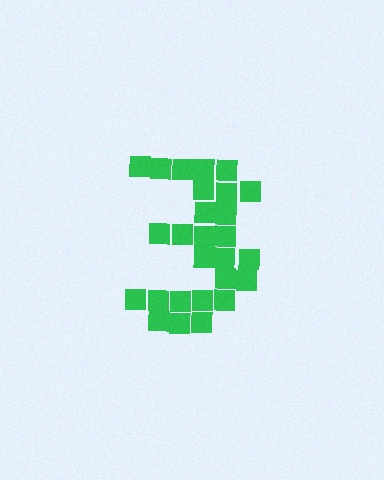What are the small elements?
The small elements are squares.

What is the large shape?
The large shape is the digit 3.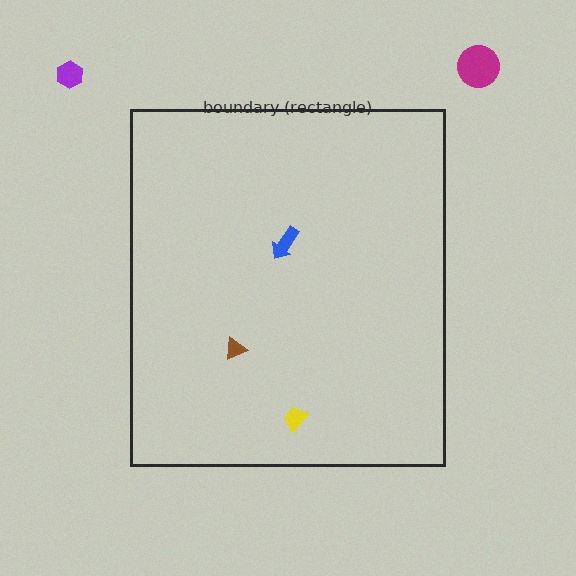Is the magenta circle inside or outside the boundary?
Outside.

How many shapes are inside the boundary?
3 inside, 2 outside.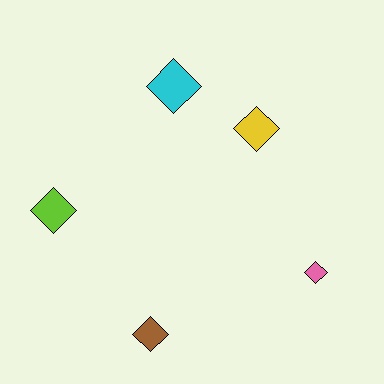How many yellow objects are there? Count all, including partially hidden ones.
There is 1 yellow object.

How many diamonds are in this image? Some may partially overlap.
There are 5 diamonds.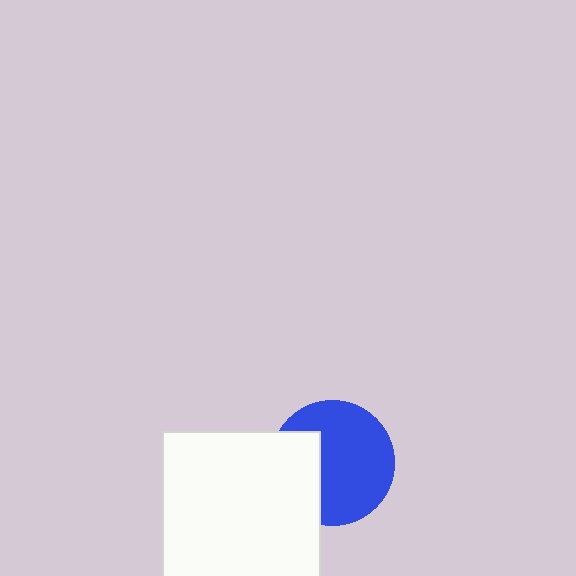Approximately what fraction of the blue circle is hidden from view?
Roughly 32% of the blue circle is hidden behind the white square.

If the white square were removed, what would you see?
You would see the complete blue circle.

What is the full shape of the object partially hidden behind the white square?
The partially hidden object is a blue circle.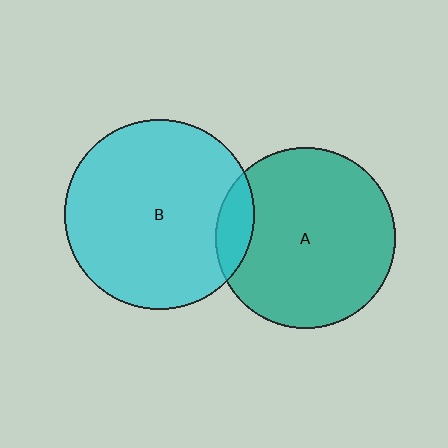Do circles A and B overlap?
Yes.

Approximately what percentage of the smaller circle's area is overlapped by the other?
Approximately 10%.